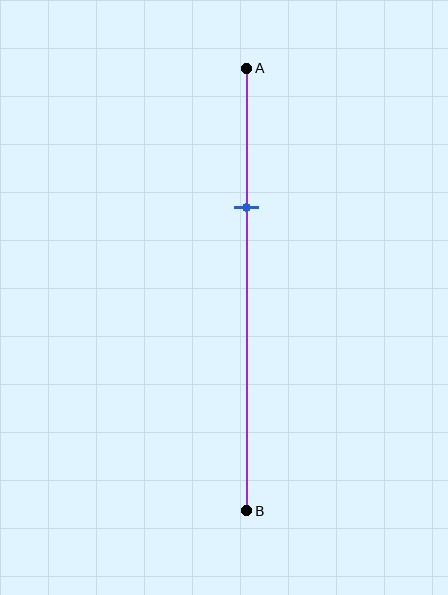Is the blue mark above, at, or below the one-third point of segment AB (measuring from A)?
The blue mark is approximately at the one-third point of segment AB.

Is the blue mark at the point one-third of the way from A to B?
Yes, the mark is approximately at the one-third point.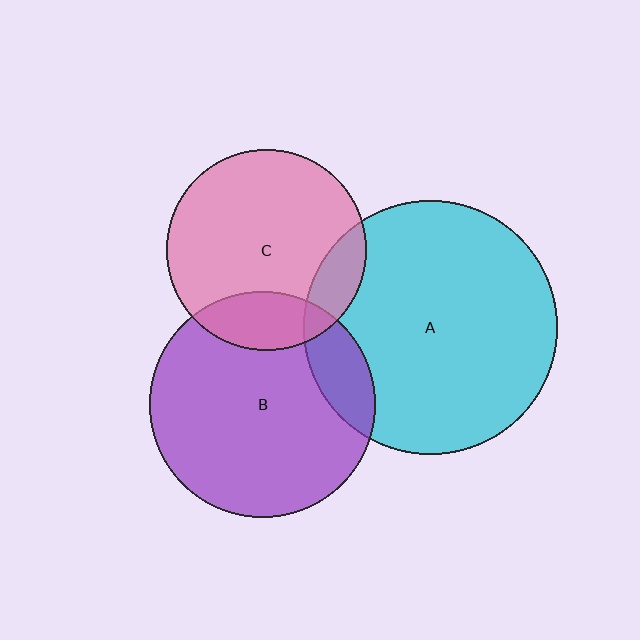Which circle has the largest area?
Circle A (cyan).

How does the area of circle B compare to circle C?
Approximately 1.3 times.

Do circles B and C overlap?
Yes.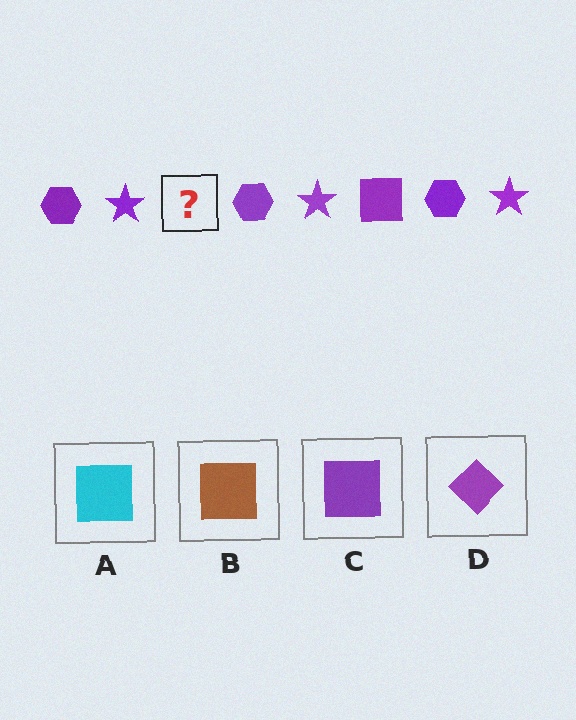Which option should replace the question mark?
Option C.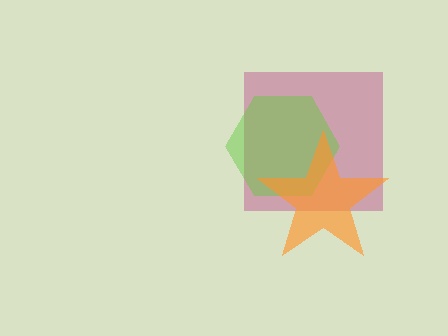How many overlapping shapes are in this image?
There are 3 overlapping shapes in the image.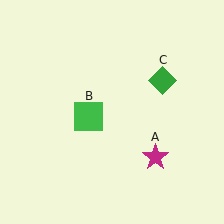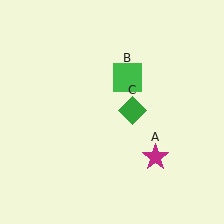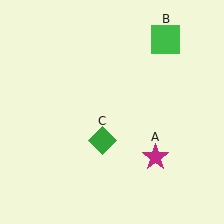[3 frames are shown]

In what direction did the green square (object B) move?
The green square (object B) moved up and to the right.